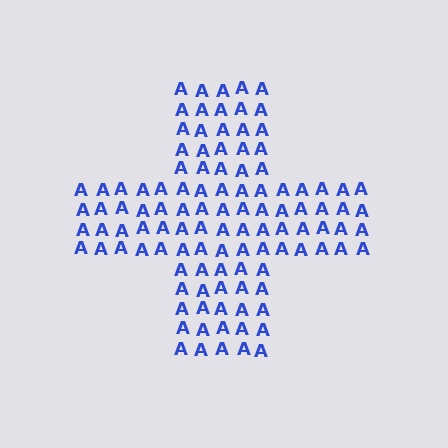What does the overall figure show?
The overall figure shows a cross.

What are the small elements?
The small elements are letter A's.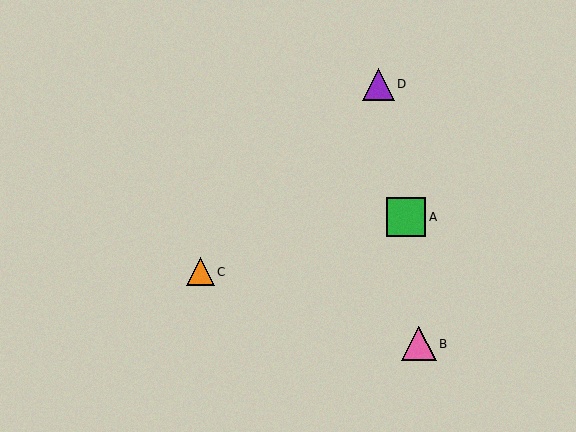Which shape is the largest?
The green square (labeled A) is the largest.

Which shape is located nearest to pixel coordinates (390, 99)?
The purple triangle (labeled D) at (378, 84) is nearest to that location.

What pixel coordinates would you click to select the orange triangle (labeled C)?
Click at (200, 272) to select the orange triangle C.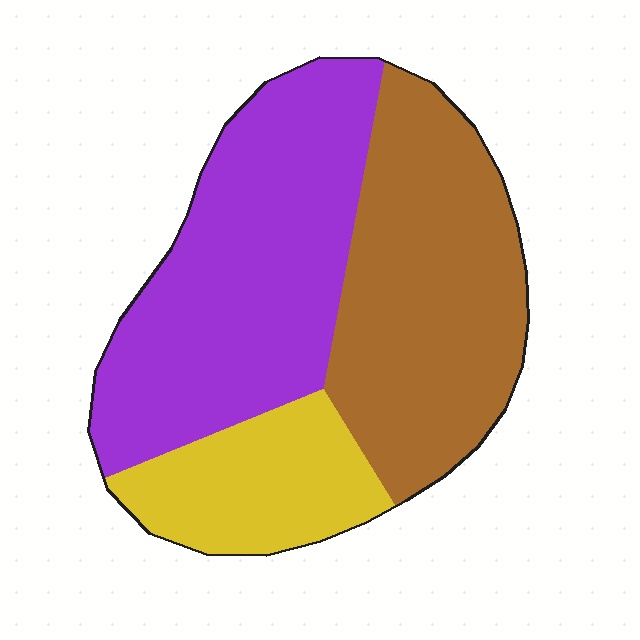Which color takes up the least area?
Yellow, at roughly 20%.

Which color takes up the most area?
Purple, at roughly 45%.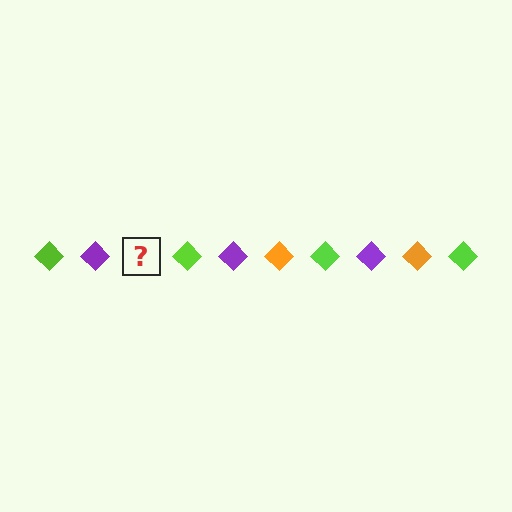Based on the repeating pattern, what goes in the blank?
The blank should be an orange diamond.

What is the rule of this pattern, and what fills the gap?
The rule is that the pattern cycles through lime, purple, orange diamonds. The gap should be filled with an orange diamond.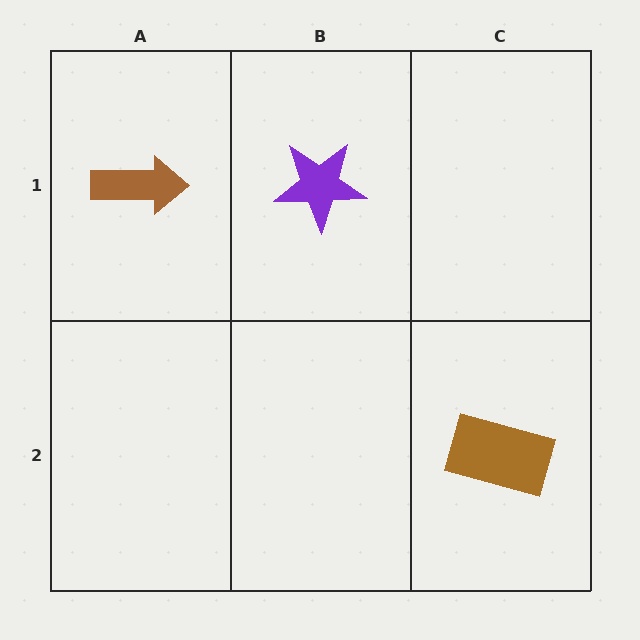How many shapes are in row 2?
1 shape.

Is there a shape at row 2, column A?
No, that cell is empty.